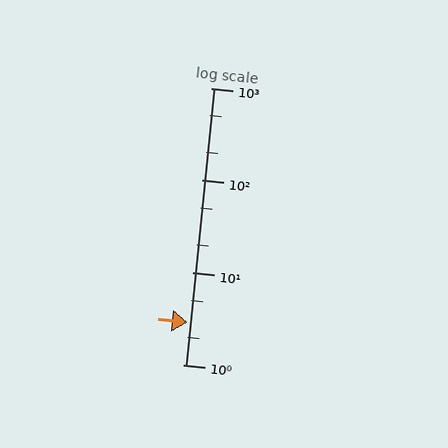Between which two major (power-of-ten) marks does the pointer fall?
The pointer is between 1 and 10.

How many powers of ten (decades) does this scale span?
The scale spans 3 decades, from 1 to 1000.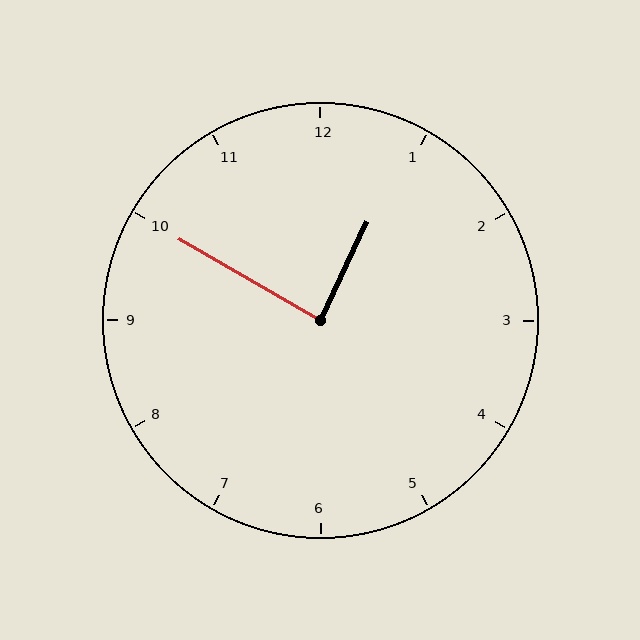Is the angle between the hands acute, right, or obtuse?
It is right.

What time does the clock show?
12:50.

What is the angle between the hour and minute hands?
Approximately 85 degrees.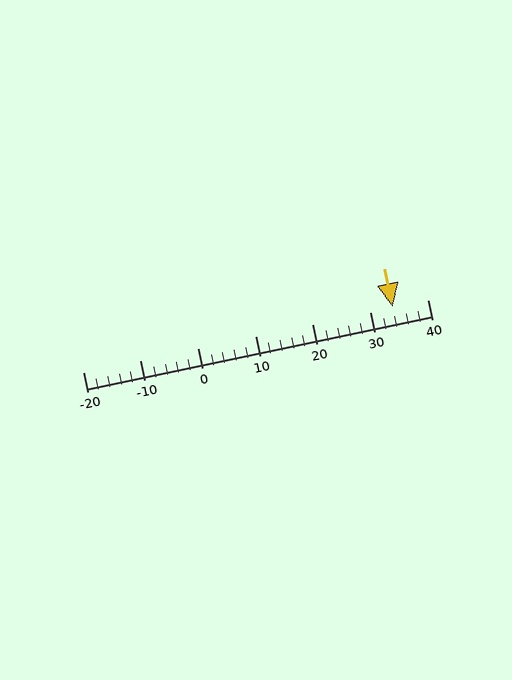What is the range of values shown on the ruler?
The ruler shows values from -20 to 40.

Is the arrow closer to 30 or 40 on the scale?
The arrow is closer to 30.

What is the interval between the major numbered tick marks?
The major tick marks are spaced 10 units apart.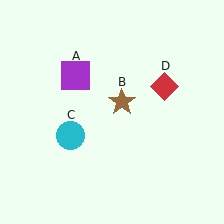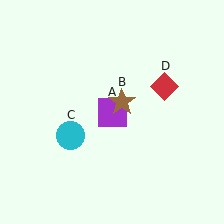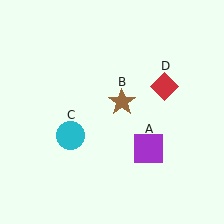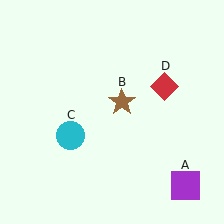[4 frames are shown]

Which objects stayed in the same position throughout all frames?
Brown star (object B) and cyan circle (object C) and red diamond (object D) remained stationary.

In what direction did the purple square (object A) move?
The purple square (object A) moved down and to the right.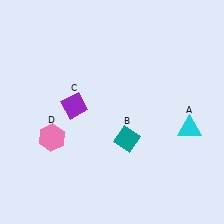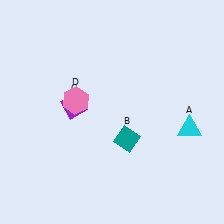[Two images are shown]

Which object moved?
The pink hexagon (D) moved up.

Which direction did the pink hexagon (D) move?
The pink hexagon (D) moved up.